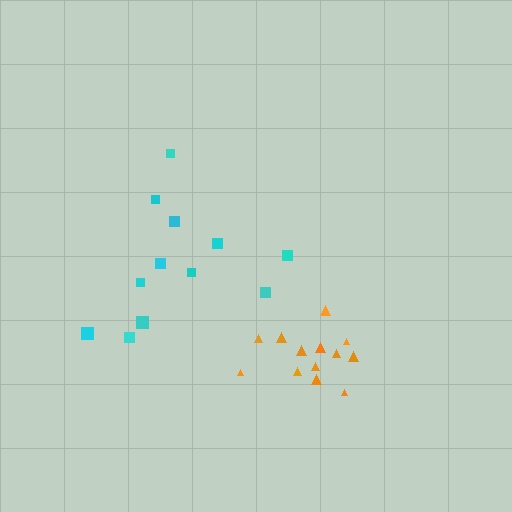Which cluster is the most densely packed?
Orange.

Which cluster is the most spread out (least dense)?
Cyan.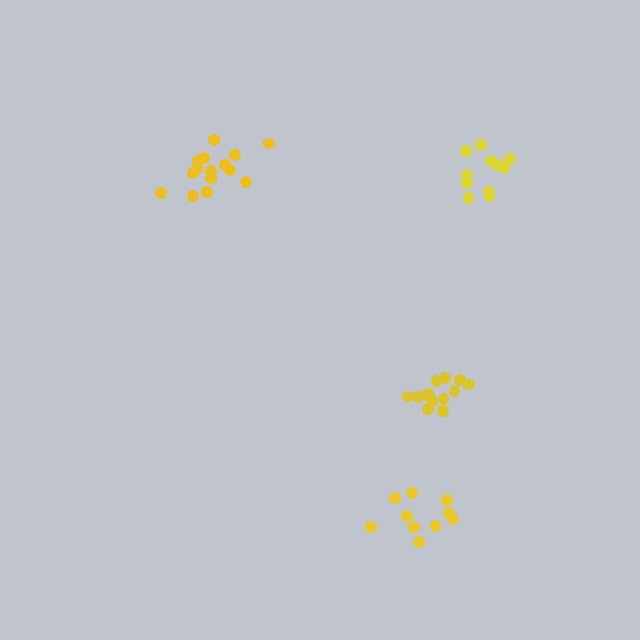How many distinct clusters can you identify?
There are 4 distinct clusters.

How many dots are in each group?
Group 1: 13 dots, Group 2: 15 dots, Group 3: 10 dots, Group 4: 11 dots (49 total).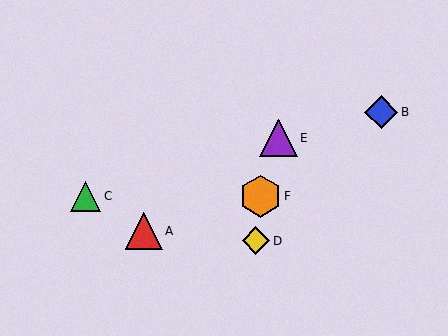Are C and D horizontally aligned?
No, C is at y≈196 and D is at y≈241.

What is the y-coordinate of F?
Object F is at y≈196.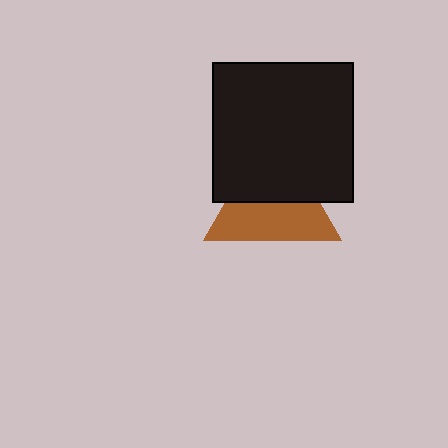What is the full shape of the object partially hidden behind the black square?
The partially hidden object is a brown triangle.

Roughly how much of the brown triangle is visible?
About half of it is visible (roughly 53%).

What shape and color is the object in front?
The object in front is a black square.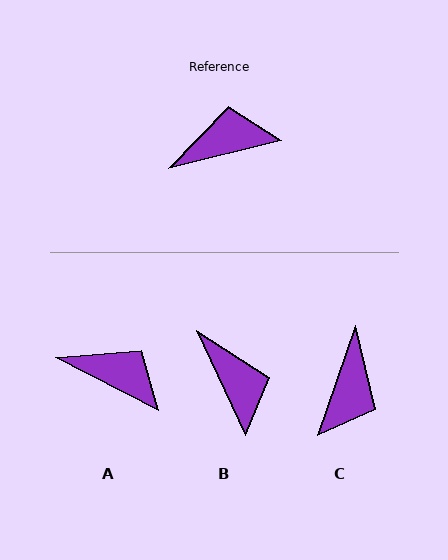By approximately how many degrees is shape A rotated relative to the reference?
Approximately 41 degrees clockwise.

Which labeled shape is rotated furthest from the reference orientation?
C, about 123 degrees away.